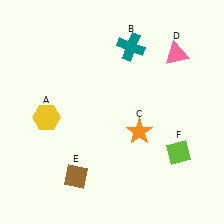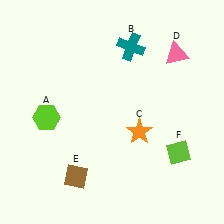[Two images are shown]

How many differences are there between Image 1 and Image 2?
There is 1 difference between the two images.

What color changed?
The hexagon (A) changed from yellow in Image 1 to lime in Image 2.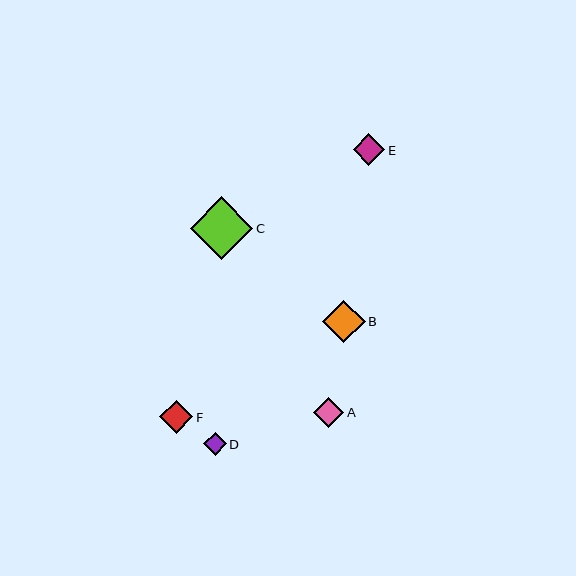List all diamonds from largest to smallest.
From largest to smallest: C, B, F, E, A, D.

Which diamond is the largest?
Diamond C is the largest with a size of approximately 62 pixels.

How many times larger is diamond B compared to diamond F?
Diamond B is approximately 1.3 times the size of diamond F.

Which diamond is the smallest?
Diamond D is the smallest with a size of approximately 23 pixels.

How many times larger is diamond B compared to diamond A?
Diamond B is approximately 1.4 times the size of diamond A.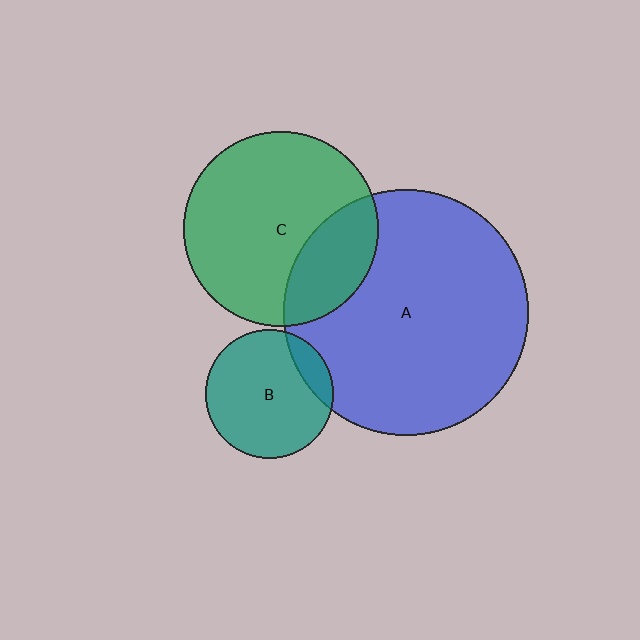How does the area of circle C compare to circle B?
Approximately 2.3 times.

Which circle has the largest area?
Circle A (blue).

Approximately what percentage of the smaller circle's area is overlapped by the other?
Approximately 25%.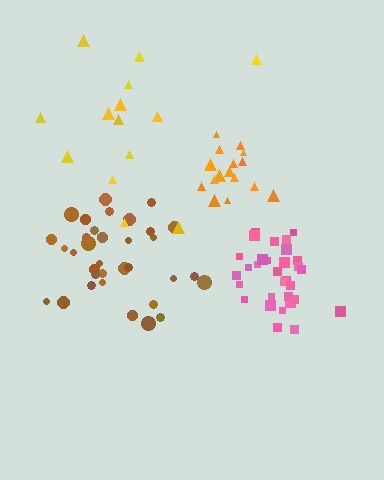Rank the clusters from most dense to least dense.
pink, orange, brown, yellow.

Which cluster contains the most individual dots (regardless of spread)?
Brown (35).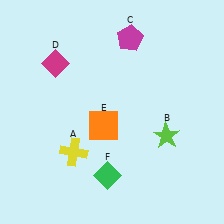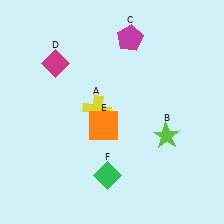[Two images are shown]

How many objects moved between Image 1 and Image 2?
1 object moved between the two images.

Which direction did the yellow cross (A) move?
The yellow cross (A) moved up.